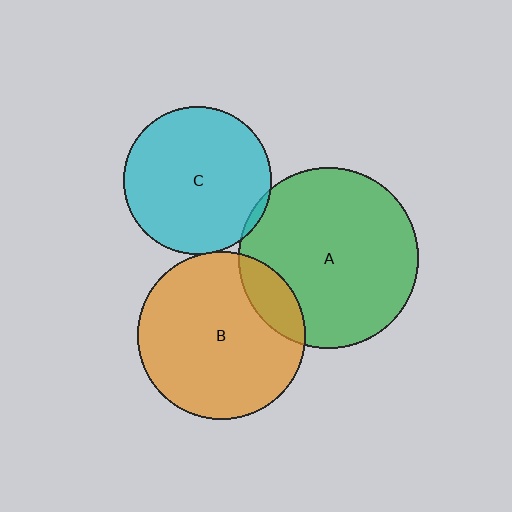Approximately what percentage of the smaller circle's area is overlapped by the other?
Approximately 15%.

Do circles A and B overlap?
Yes.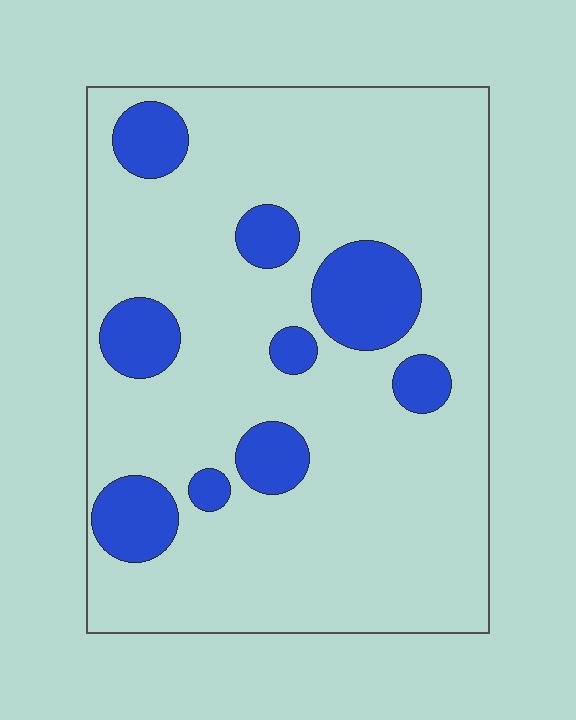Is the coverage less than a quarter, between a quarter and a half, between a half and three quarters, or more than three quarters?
Less than a quarter.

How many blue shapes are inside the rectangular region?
9.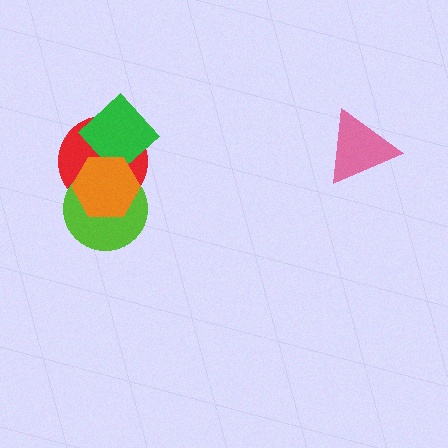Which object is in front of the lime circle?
The orange hexagon is in front of the lime circle.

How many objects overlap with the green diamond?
2 objects overlap with the green diamond.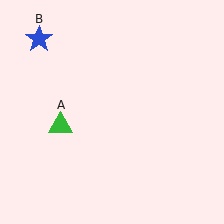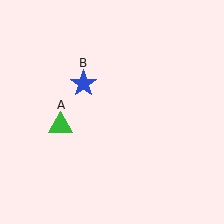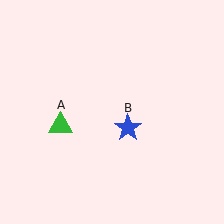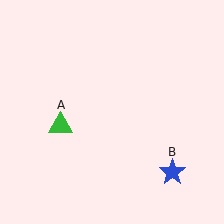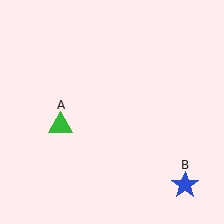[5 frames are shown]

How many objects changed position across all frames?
1 object changed position: blue star (object B).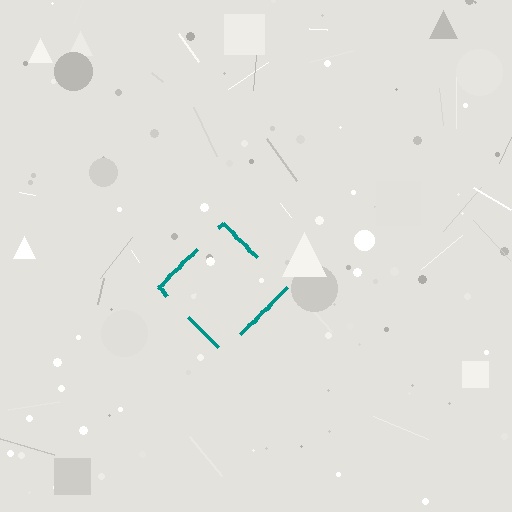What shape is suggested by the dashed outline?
The dashed outline suggests a diamond.